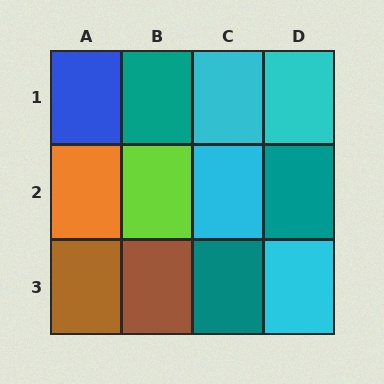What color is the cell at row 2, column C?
Cyan.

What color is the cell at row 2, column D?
Teal.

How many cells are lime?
1 cell is lime.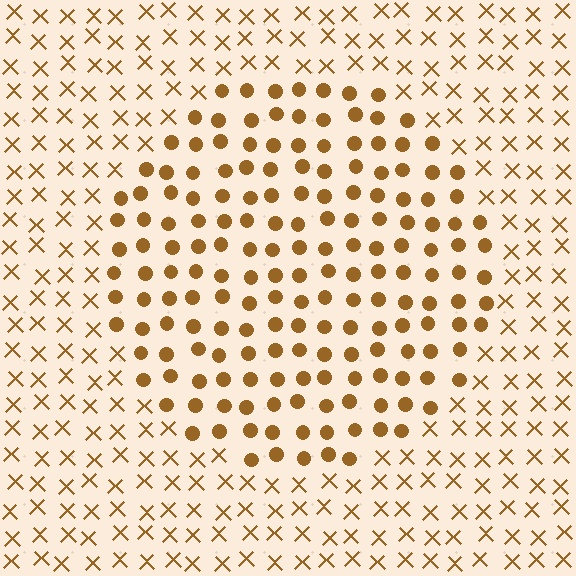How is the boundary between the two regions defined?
The boundary is defined by a change in element shape: circles inside vs. X marks outside. All elements share the same color and spacing.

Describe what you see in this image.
The image is filled with small brown elements arranged in a uniform grid. A circle-shaped region contains circles, while the surrounding area contains X marks. The boundary is defined purely by the change in element shape.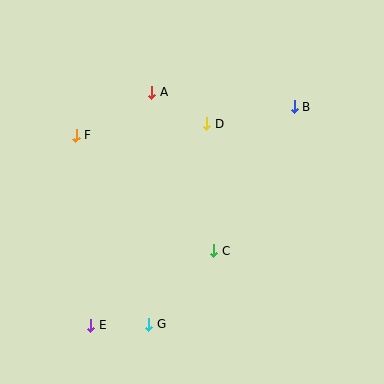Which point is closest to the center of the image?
Point C at (214, 251) is closest to the center.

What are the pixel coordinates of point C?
Point C is at (214, 251).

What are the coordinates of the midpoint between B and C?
The midpoint between B and C is at (254, 179).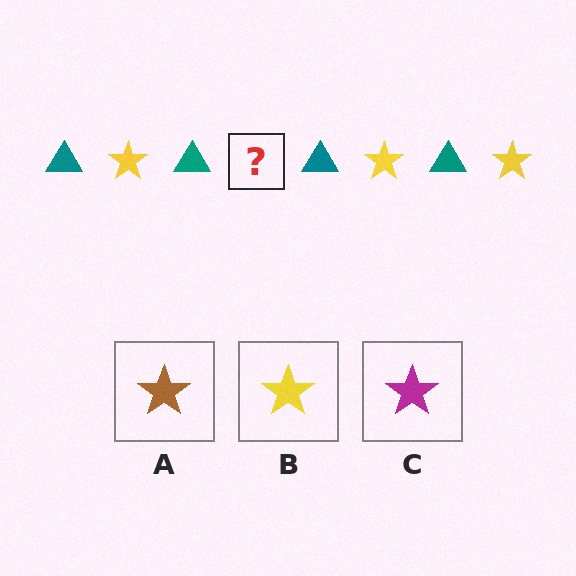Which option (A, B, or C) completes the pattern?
B.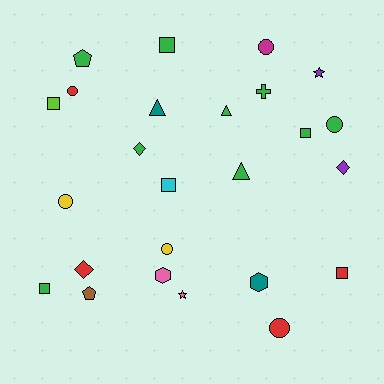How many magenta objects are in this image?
There is 1 magenta object.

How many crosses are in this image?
There is 1 cross.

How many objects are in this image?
There are 25 objects.